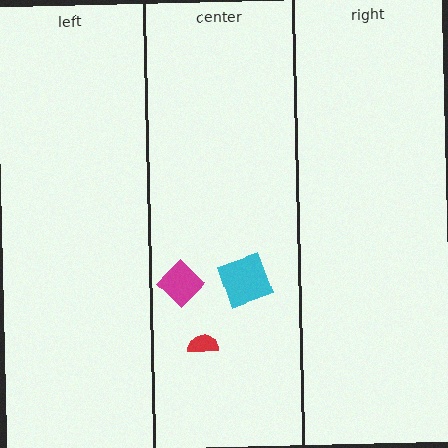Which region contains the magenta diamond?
The center region.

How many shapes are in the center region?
3.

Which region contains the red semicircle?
The center region.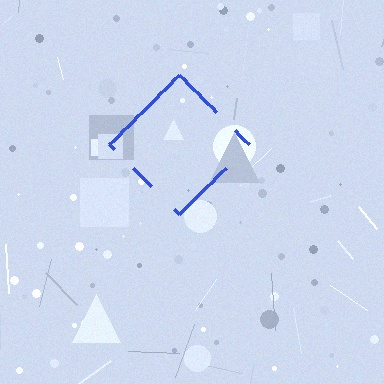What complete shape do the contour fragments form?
The contour fragments form a diamond.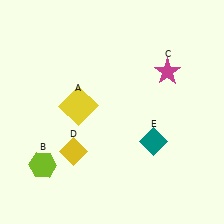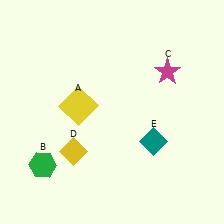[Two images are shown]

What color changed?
The hexagon (B) changed from lime in Image 1 to green in Image 2.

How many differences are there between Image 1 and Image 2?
There is 1 difference between the two images.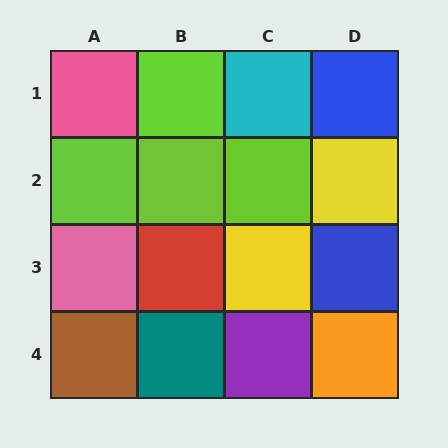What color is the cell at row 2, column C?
Lime.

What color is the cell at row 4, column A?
Brown.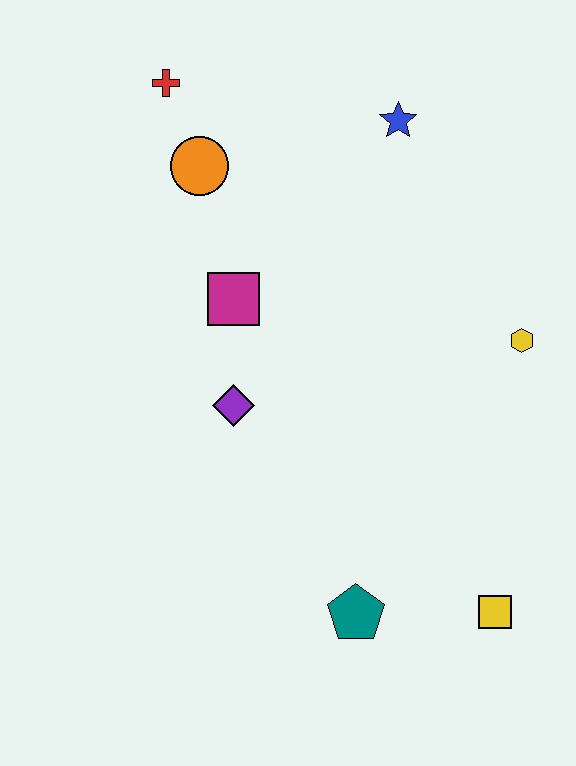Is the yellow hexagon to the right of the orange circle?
Yes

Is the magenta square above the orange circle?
No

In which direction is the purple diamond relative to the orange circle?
The purple diamond is below the orange circle.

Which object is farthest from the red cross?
The yellow square is farthest from the red cross.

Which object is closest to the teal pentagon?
The yellow square is closest to the teal pentagon.